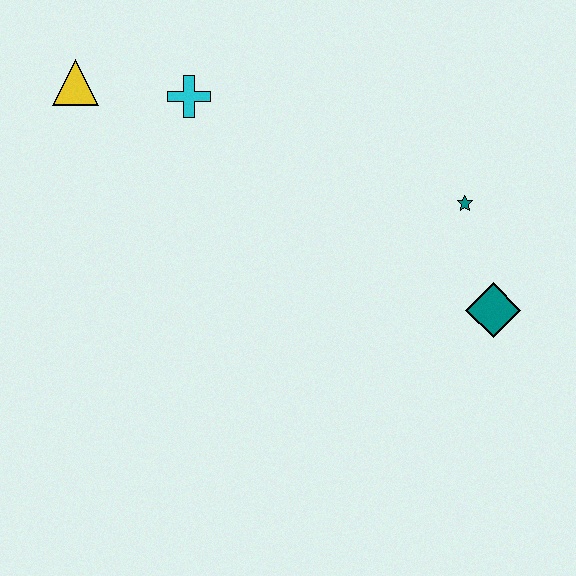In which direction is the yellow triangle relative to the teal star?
The yellow triangle is to the left of the teal star.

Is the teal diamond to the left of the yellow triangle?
No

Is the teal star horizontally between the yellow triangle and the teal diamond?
Yes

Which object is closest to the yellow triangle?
The cyan cross is closest to the yellow triangle.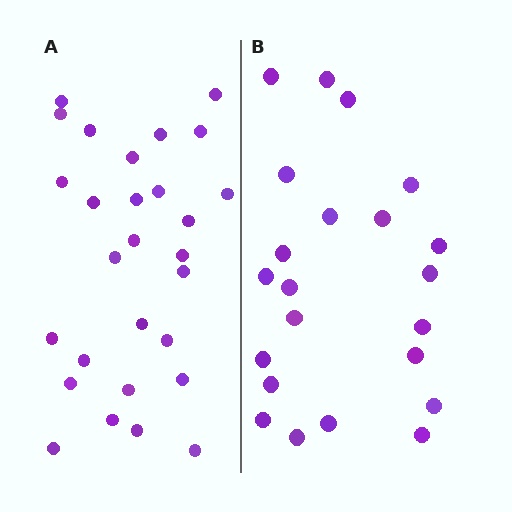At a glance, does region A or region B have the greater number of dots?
Region A (the left region) has more dots.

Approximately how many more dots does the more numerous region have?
Region A has about 6 more dots than region B.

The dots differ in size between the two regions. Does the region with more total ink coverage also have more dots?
No. Region B has more total ink coverage because its dots are larger, but region A actually contains more individual dots. Total area can be misleading — the number of items is what matters here.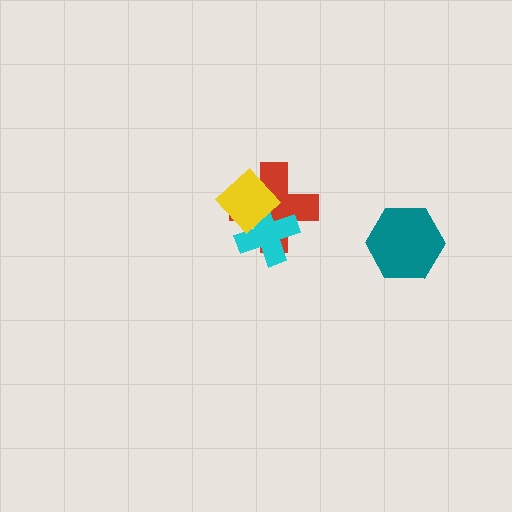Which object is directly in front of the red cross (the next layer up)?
The cyan cross is directly in front of the red cross.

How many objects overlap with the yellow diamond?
2 objects overlap with the yellow diamond.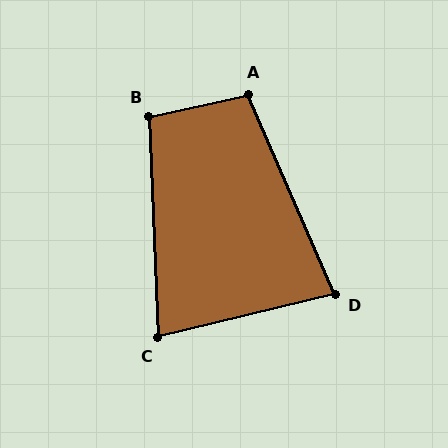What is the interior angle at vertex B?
Approximately 100 degrees (obtuse).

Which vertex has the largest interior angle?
A, at approximately 101 degrees.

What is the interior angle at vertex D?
Approximately 80 degrees (acute).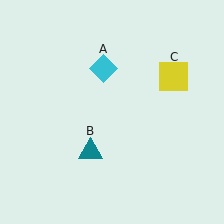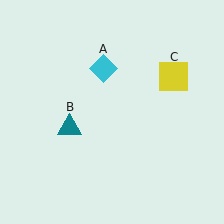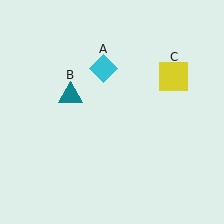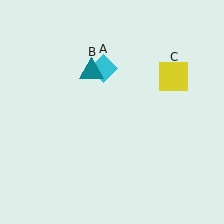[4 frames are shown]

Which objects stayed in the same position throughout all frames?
Cyan diamond (object A) and yellow square (object C) remained stationary.